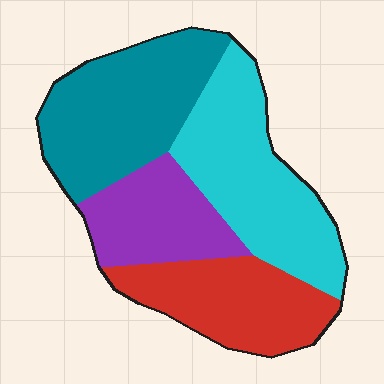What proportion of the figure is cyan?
Cyan takes up about one third (1/3) of the figure.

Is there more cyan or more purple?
Cyan.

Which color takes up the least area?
Purple, at roughly 20%.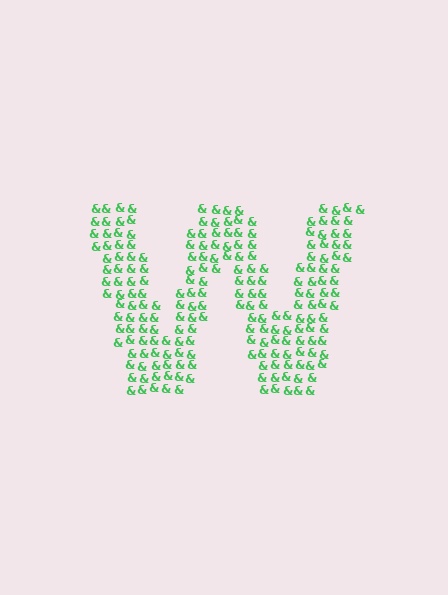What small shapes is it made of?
It is made of small ampersands.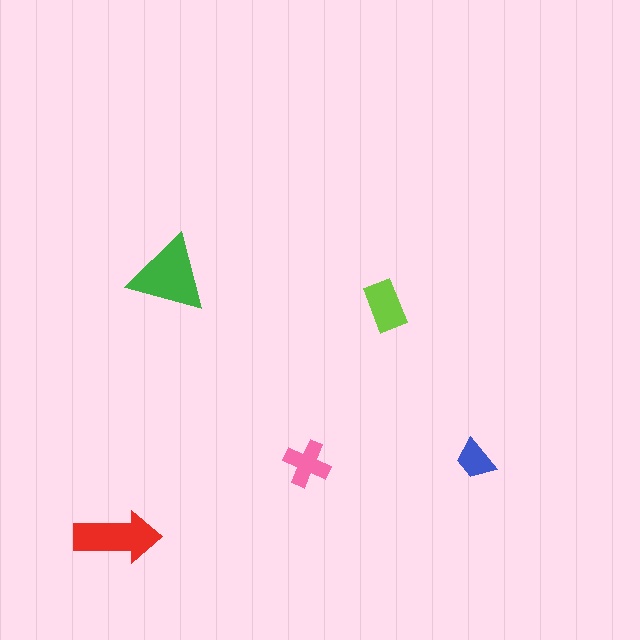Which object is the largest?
The green triangle.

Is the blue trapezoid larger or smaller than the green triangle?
Smaller.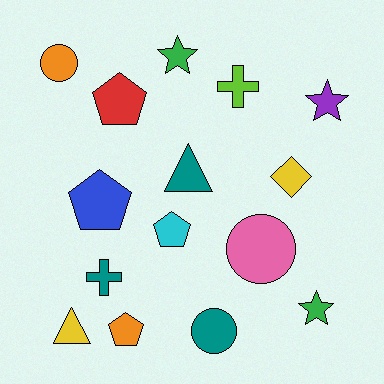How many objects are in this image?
There are 15 objects.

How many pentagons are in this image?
There are 4 pentagons.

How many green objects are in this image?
There are 2 green objects.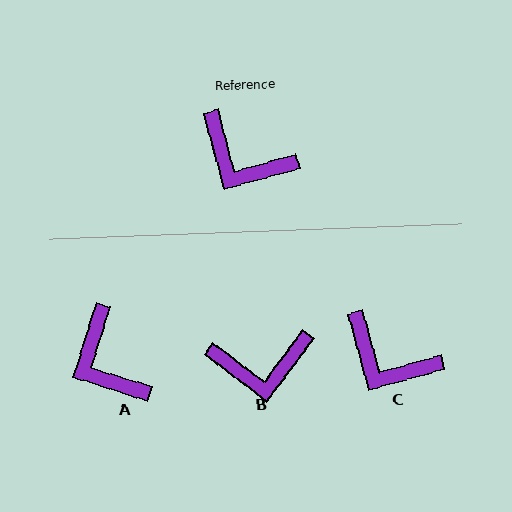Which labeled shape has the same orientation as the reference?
C.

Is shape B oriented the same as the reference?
No, it is off by about 38 degrees.